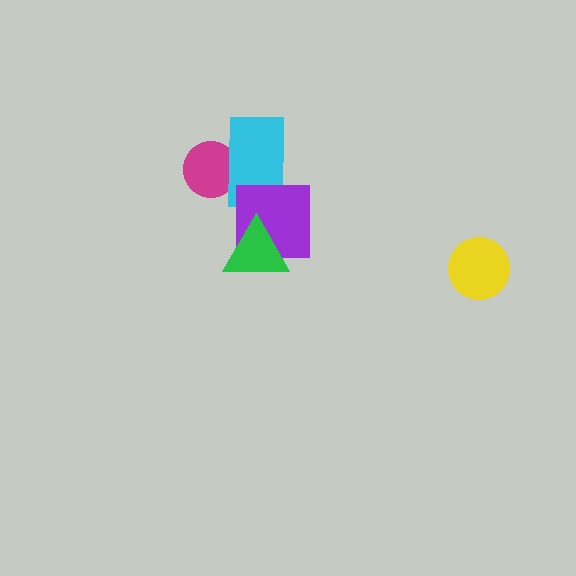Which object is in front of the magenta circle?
The cyan rectangle is in front of the magenta circle.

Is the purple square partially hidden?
Yes, it is partially covered by another shape.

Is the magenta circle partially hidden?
Yes, it is partially covered by another shape.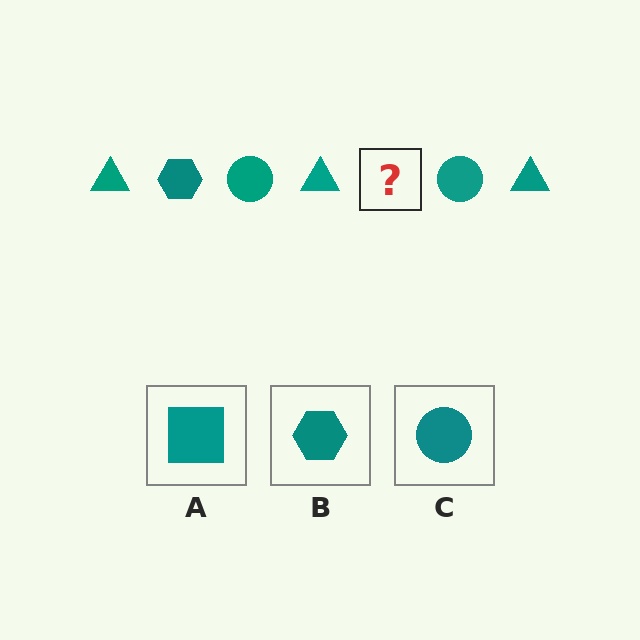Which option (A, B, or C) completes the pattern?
B.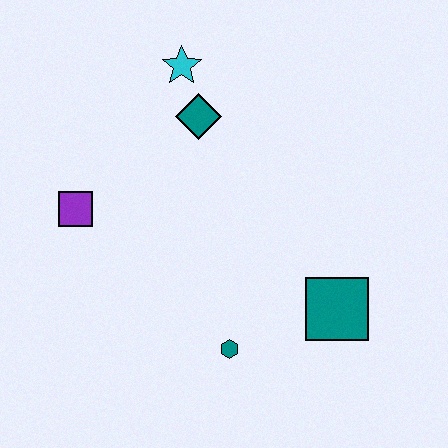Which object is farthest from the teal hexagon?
The cyan star is farthest from the teal hexagon.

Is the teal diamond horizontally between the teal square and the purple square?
Yes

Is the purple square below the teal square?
No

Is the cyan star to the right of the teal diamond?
No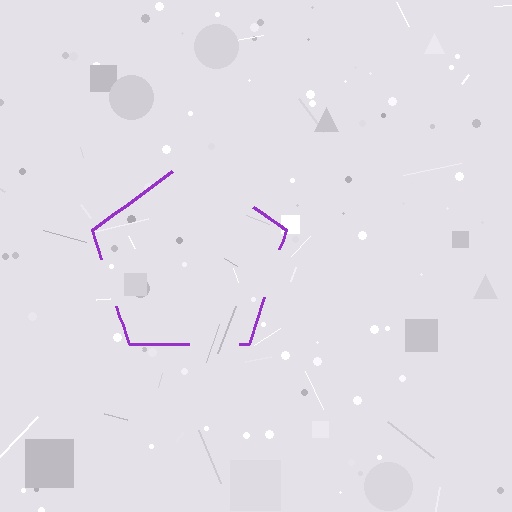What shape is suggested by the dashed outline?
The dashed outline suggests a pentagon.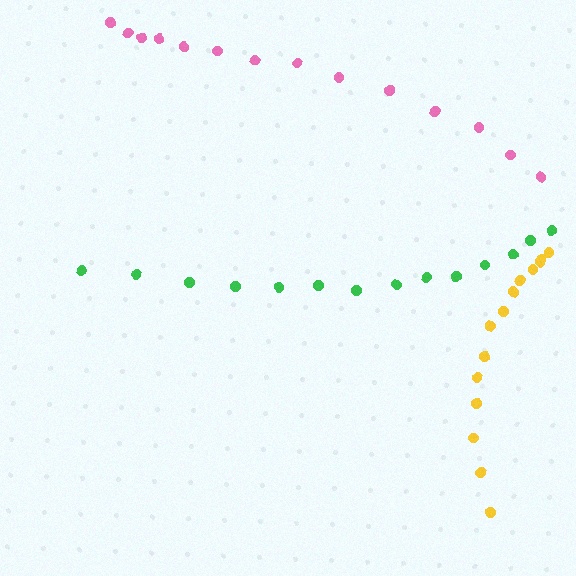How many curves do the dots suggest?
There are 3 distinct paths.